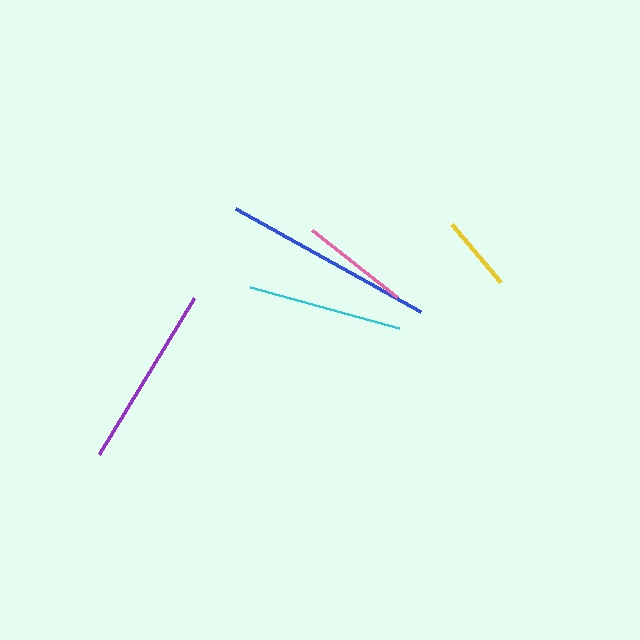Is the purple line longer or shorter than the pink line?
The purple line is longer than the pink line.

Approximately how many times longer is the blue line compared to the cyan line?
The blue line is approximately 1.4 times the length of the cyan line.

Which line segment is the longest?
The blue line is the longest at approximately 213 pixels.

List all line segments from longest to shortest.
From longest to shortest: blue, purple, cyan, pink, yellow.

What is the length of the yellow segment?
The yellow segment is approximately 76 pixels long.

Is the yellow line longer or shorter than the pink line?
The pink line is longer than the yellow line.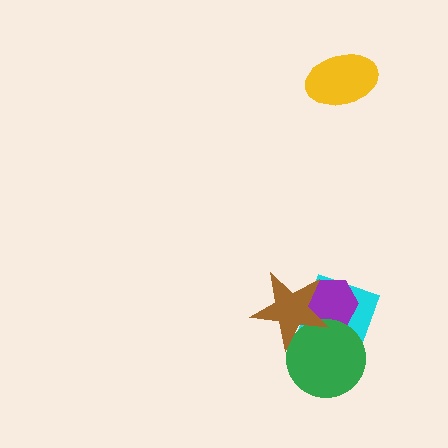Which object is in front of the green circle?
The brown star is in front of the green circle.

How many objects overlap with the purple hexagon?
3 objects overlap with the purple hexagon.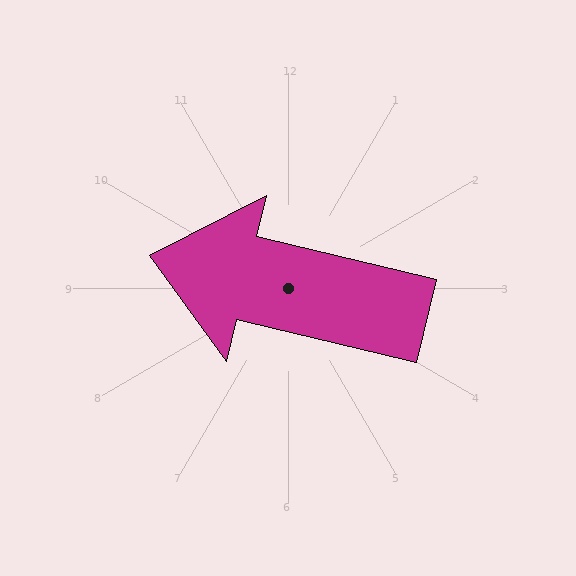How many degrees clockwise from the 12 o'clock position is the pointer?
Approximately 283 degrees.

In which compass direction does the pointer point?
West.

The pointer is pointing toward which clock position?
Roughly 9 o'clock.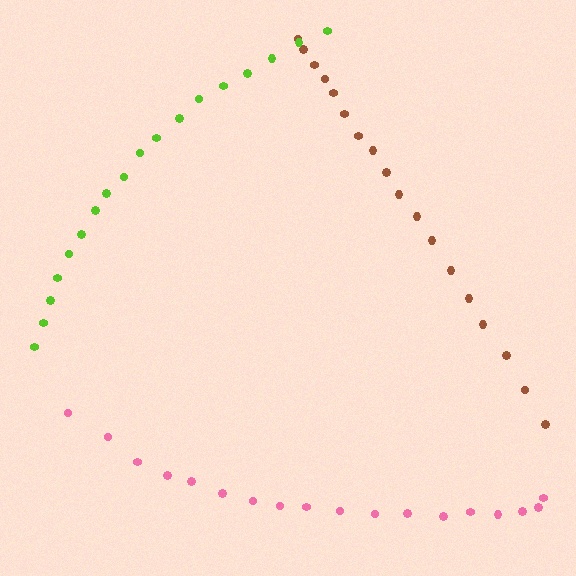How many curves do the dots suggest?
There are 3 distinct paths.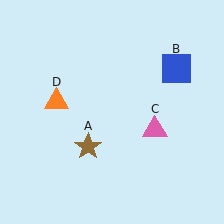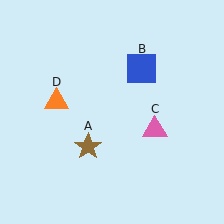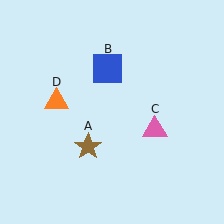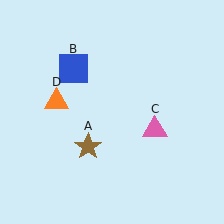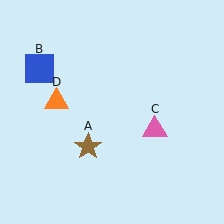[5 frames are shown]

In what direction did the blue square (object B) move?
The blue square (object B) moved left.